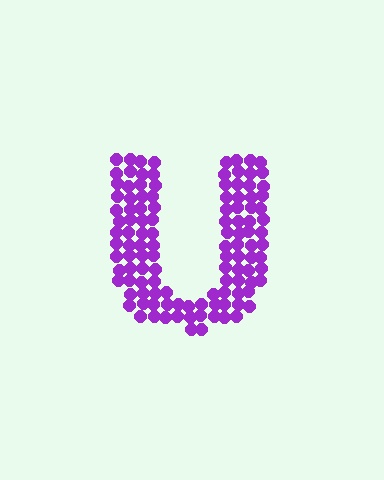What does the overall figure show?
The overall figure shows the letter U.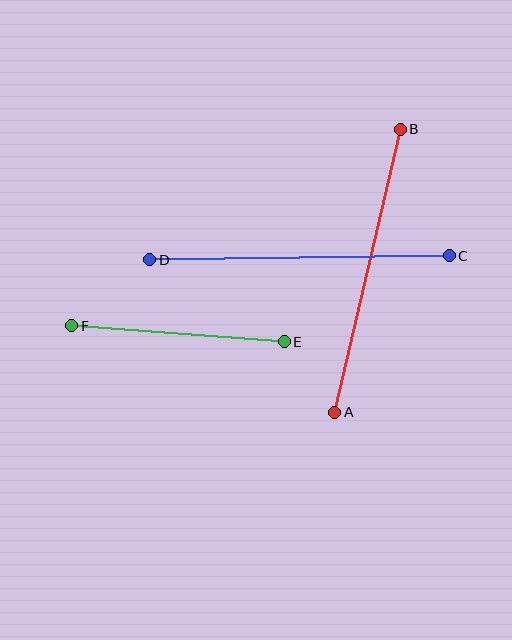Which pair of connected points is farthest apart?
Points C and D are farthest apart.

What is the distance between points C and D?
The distance is approximately 299 pixels.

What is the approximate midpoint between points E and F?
The midpoint is at approximately (178, 334) pixels.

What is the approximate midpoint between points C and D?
The midpoint is at approximately (299, 258) pixels.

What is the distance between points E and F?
The distance is approximately 213 pixels.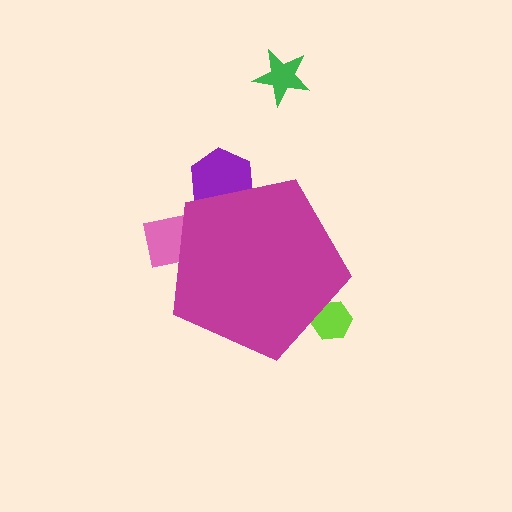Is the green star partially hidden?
No, the green star is fully visible.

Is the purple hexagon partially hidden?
Yes, the purple hexagon is partially hidden behind the magenta pentagon.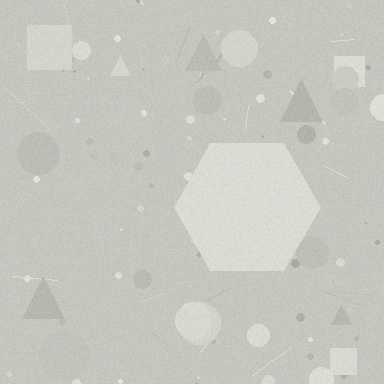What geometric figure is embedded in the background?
A hexagon is embedded in the background.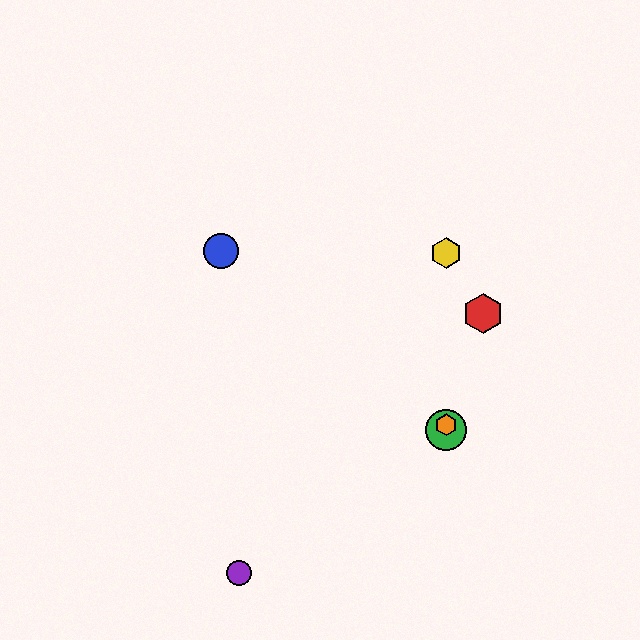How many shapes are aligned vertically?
3 shapes (the green circle, the yellow hexagon, the orange hexagon) are aligned vertically.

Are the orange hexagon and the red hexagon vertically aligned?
No, the orange hexagon is at x≈446 and the red hexagon is at x≈483.